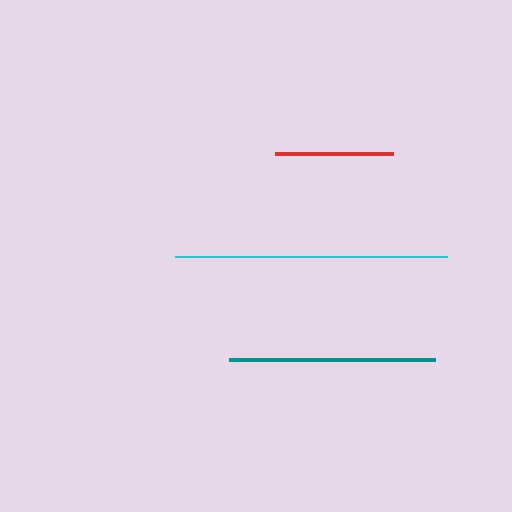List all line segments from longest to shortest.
From longest to shortest: cyan, teal, red.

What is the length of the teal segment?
The teal segment is approximately 206 pixels long.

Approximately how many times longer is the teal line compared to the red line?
The teal line is approximately 1.7 times the length of the red line.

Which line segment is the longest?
The cyan line is the longest at approximately 272 pixels.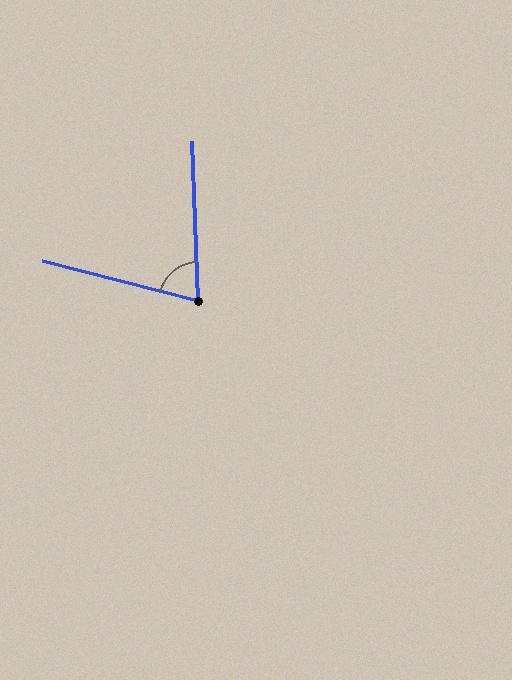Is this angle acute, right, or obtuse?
It is acute.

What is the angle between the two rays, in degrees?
Approximately 73 degrees.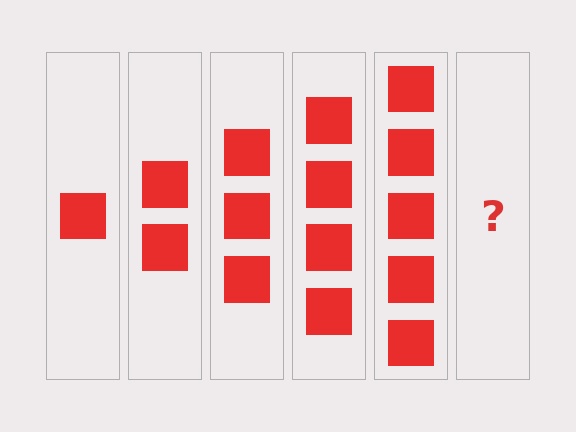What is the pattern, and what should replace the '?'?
The pattern is that each step adds one more square. The '?' should be 6 squares.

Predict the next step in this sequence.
The next step is 6 squares.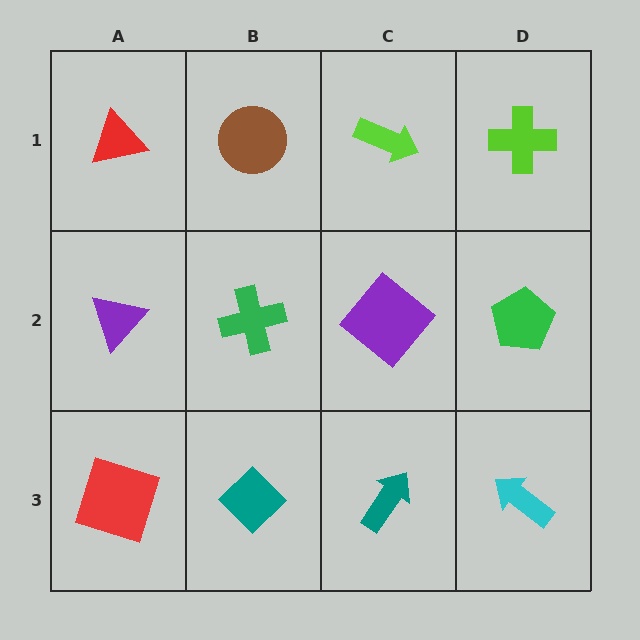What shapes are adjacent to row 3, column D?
A green pentagon (row 2, column D), a teal arrow (row 3, column C).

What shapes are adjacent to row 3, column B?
A green cross (row 2, column B), a red square (row 3, column A), a teal arrow (row 3, column C).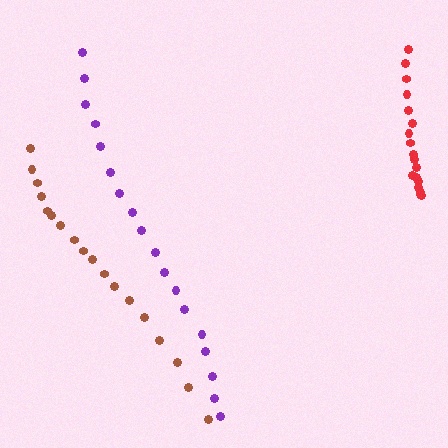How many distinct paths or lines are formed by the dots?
There are 3 distinct paths.